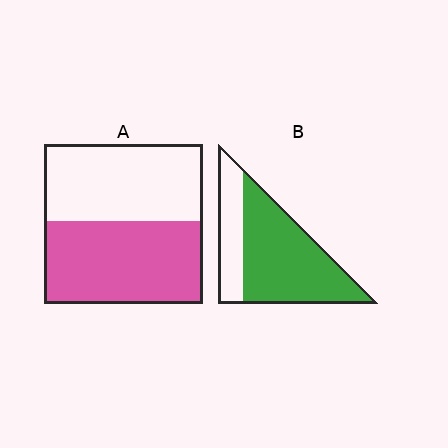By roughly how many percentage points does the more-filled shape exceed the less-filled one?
By roughly 20 percentage points (B over A).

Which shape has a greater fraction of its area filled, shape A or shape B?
Shape B.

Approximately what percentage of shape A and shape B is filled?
A is approximately 50% and B is approximately 70%.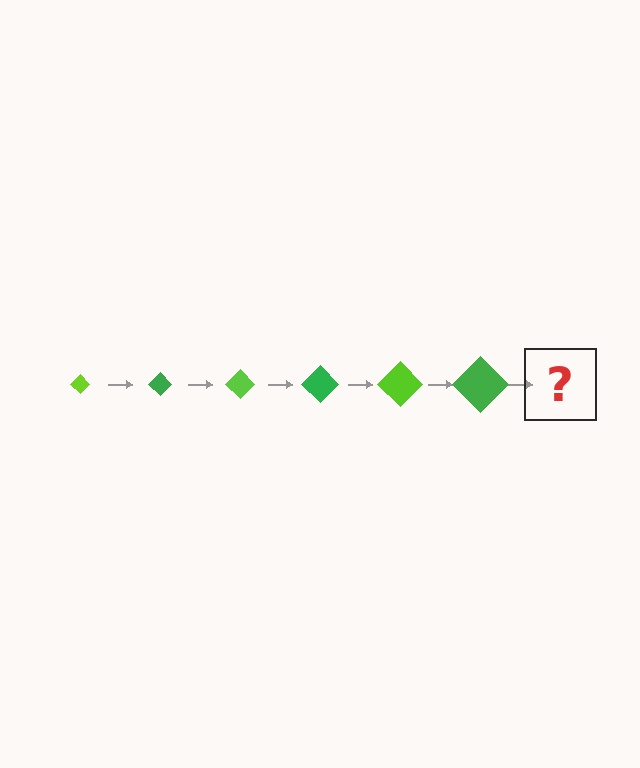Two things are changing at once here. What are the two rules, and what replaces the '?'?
The two rules are that the diamond grows larger each step and the color cycles through lime and green. The '?' should be a lime diamond, larger than the previous one.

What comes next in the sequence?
The next element should be a lime diamond, larger than the previous one.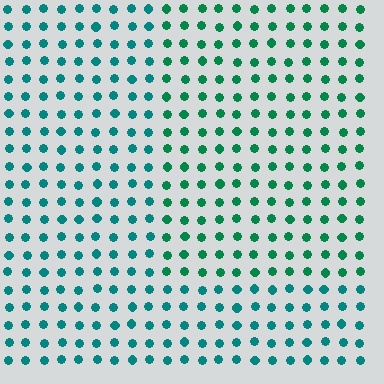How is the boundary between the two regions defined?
The boundary is defined purely by a slight shift in hue (about 26 degrees). Spacing, size, and orientation are identical on both sides.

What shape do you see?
I see a rectangle.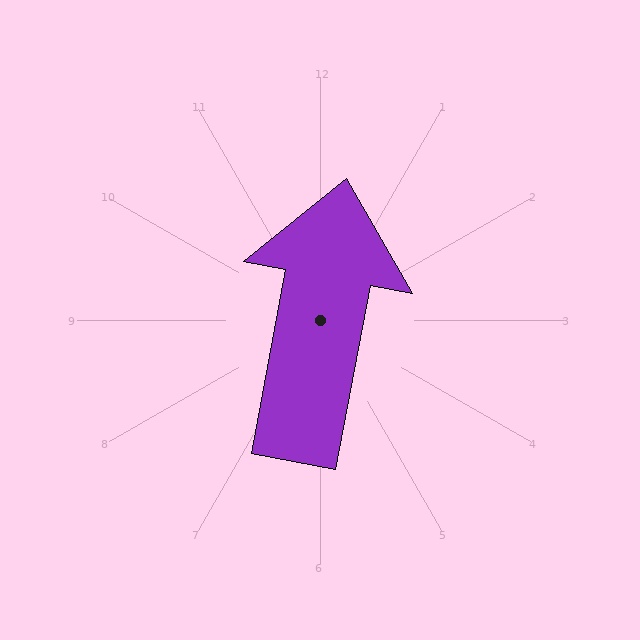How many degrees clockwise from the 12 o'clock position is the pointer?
Approximately 11 degrees.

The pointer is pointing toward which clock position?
Roughly 12 o'clock.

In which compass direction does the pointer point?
North.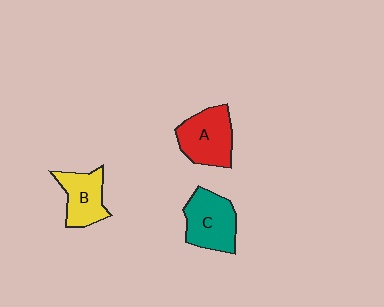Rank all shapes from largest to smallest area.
From largest to smallest: A (red), C (teal), B (yellow).